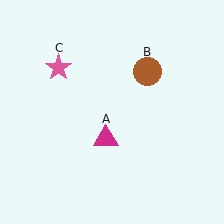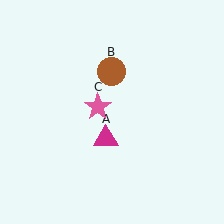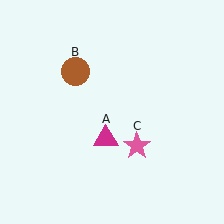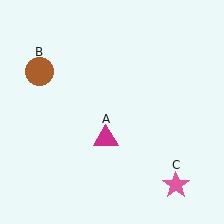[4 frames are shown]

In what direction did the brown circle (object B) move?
The brown circle (object B) moved left.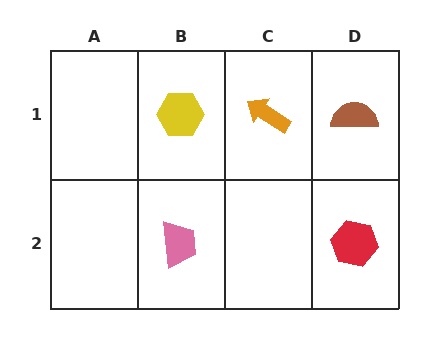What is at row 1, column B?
A yellow hexagon.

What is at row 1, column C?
An orange arrow.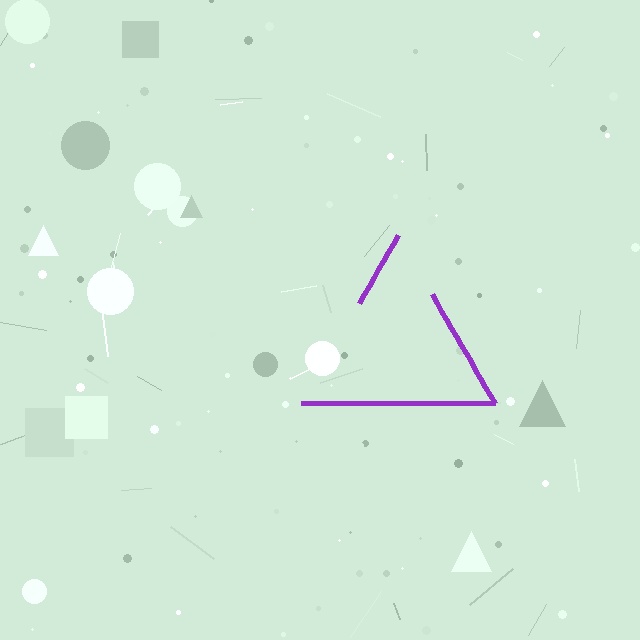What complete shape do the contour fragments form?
The contour fragments form a triangle.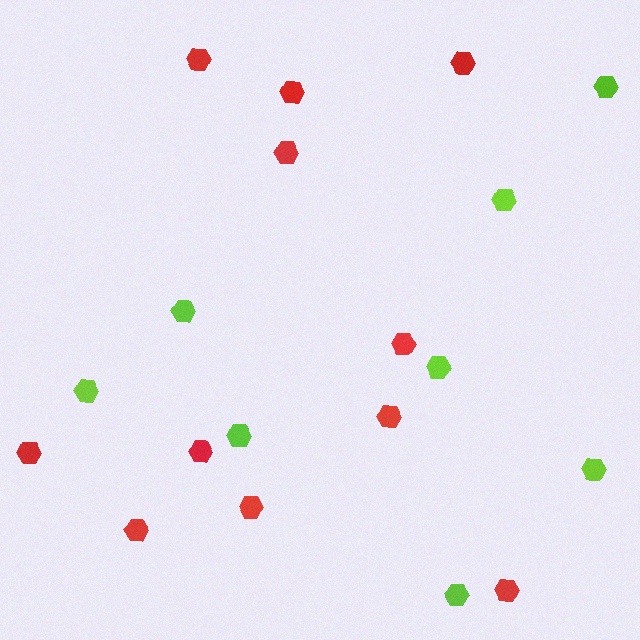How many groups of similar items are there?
There are 2 groups: one group of lime hexagons (8) and one group of red hexagons (11).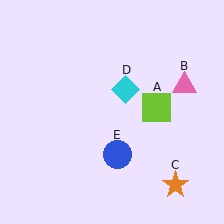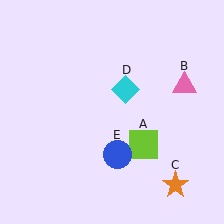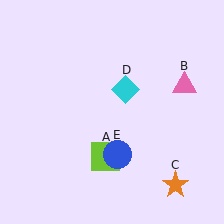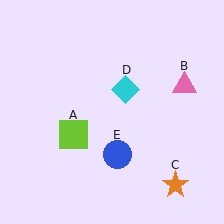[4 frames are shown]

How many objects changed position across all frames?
1 object changed position: lime square (object A).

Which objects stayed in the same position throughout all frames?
Pink triangle (object B) and orange star (object C) and cyan diamond (object D) and blue circle (object E) remained stationary.